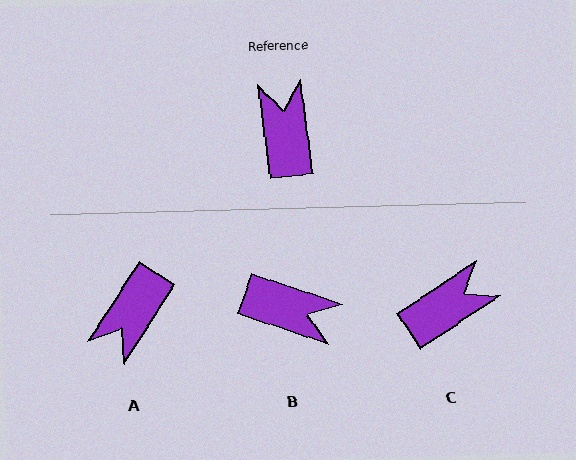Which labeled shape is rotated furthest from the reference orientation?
A, about 140 degrees away.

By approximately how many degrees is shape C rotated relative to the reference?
Approximately 63 degrees clockwise.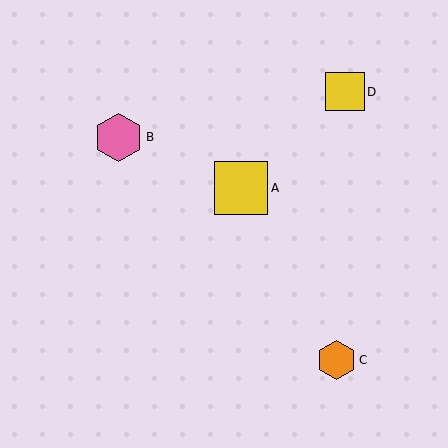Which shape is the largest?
The yellow square (labeled A) is the largest.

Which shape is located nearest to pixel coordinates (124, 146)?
The pink hexagon (labeled B) at (119, 137) is nearest to that location.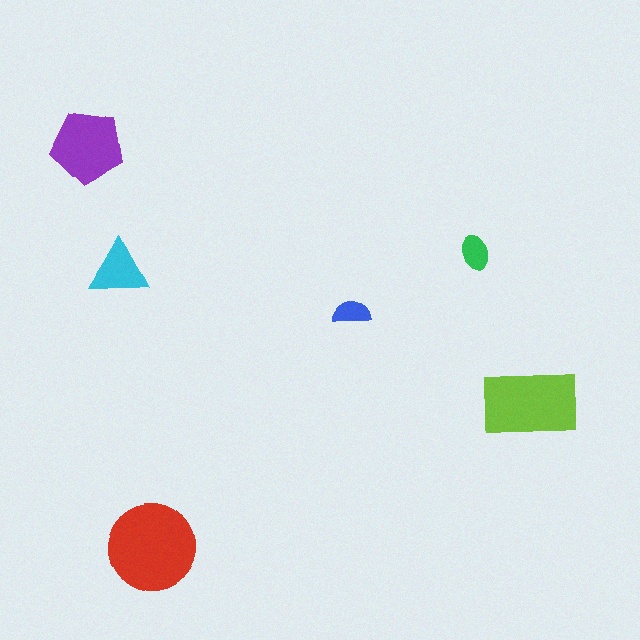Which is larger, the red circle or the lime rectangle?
The red circle.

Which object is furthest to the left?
The purple pentagon is leftmost.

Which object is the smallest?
The blue semicircle.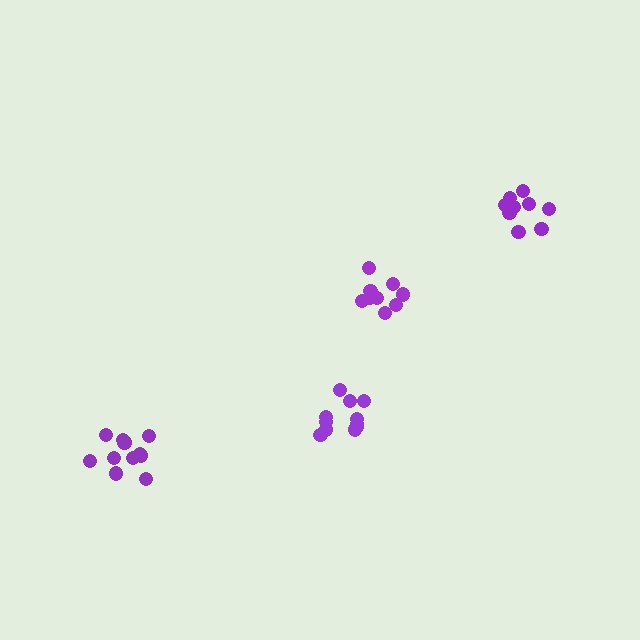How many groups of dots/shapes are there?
There are 4 groups.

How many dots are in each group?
Group 1: 11 dots, Group 2: 9 dots, Group 3: 11 dots, Group 4: 9 dots (40 total).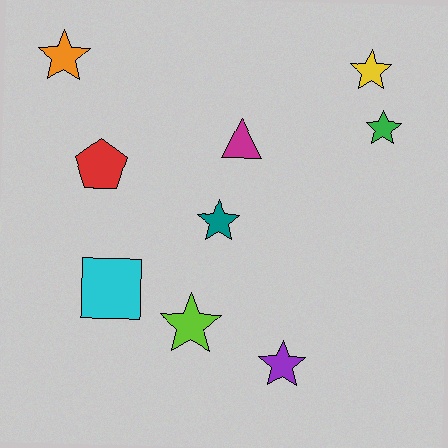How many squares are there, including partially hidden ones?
There is 1 square.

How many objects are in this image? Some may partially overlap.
There are 9 objects.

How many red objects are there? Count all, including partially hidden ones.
There is 1 red object.